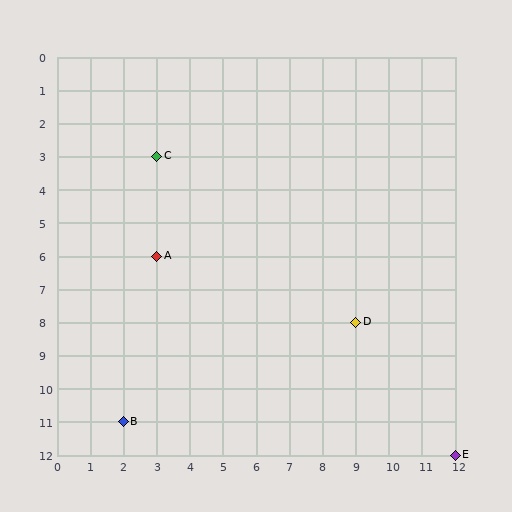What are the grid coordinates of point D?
Point D is at grid coordinates (9, 8).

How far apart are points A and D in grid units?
Points A and D are 6 columns and 2 rows apart (about 6.3 grid units diagonally).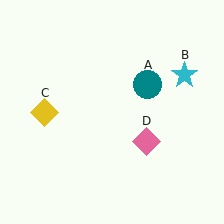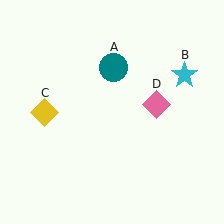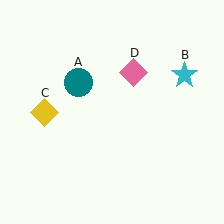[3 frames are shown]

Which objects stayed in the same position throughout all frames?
Cyan star (object B) and yellow diamond (object C) remained stationary.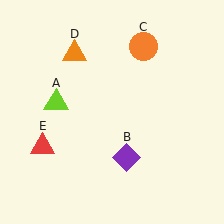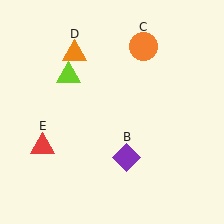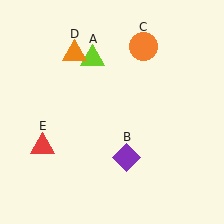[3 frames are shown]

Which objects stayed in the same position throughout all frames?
Purple diamond (object B) and orange circle (object C) and orange triangle (object D) and red triangle (object E) remained stationary.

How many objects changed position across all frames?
1 object changed position: lime triangle (object A).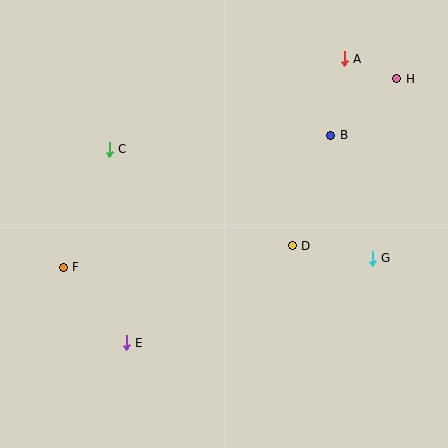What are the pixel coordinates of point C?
Point C is at (109, 149).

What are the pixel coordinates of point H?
Point H is at (397, 79).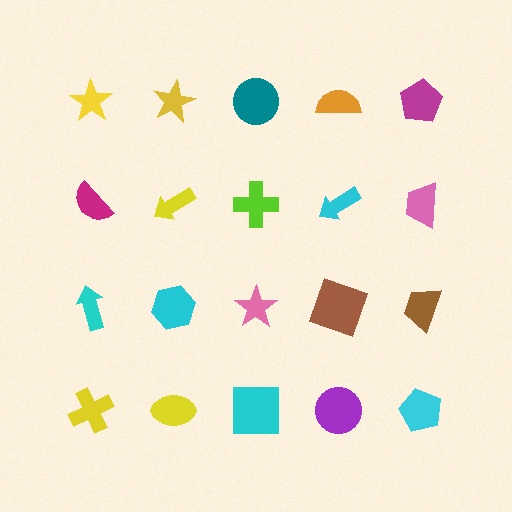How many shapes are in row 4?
5 shapes.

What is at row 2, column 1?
A magenta semicircle.